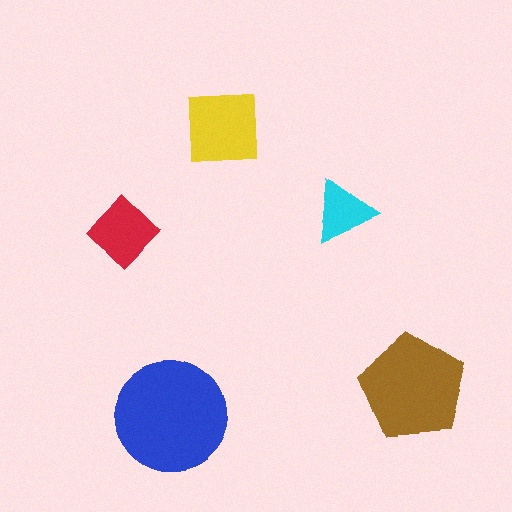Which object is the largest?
The blue circle.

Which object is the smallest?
The cyan triangle.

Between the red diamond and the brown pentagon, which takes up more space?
The brown pentagon.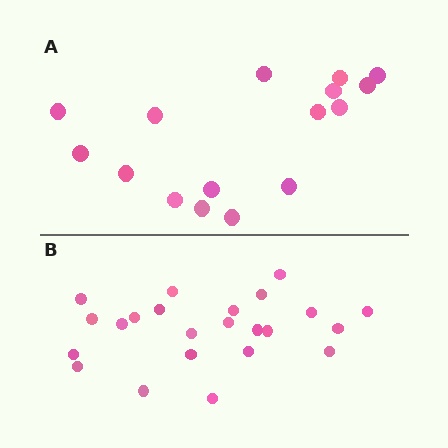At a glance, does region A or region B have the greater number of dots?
Region B (the bottom region) has more dots.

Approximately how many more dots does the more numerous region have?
Region B has roughly 8 or so more dots than region A.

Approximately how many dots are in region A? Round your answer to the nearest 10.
About 20 dots. (The exact count is 16, which rounds to 20.)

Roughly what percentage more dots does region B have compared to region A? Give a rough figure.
About 45% more.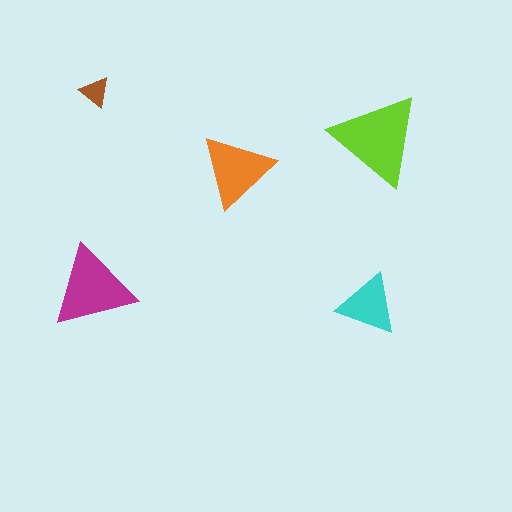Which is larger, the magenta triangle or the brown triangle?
The magenta one.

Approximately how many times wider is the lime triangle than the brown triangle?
About 3 times wider.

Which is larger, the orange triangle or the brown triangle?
The orange one.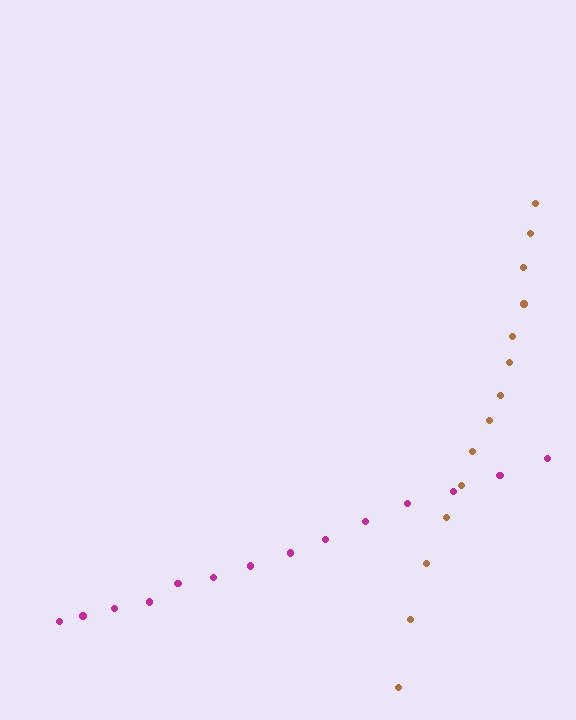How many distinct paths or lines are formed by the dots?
There are 2 distinct paths.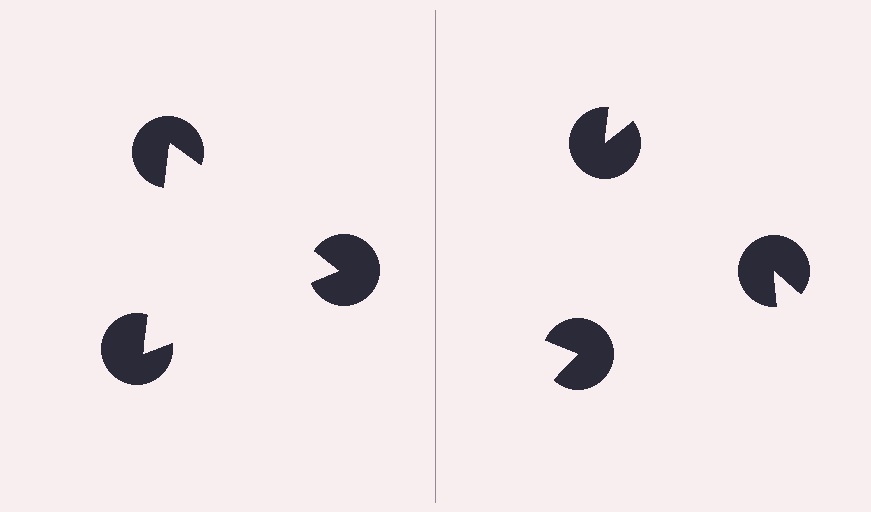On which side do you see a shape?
An illusory triangle appears on the left side. On the right side the wedge cuts are rotated, so no coherent shape forms.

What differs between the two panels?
The pac-man discs are positioned identically on both sides; only the wedge orientations differ. On the left they align to a triangle; on the right they are misaligned.